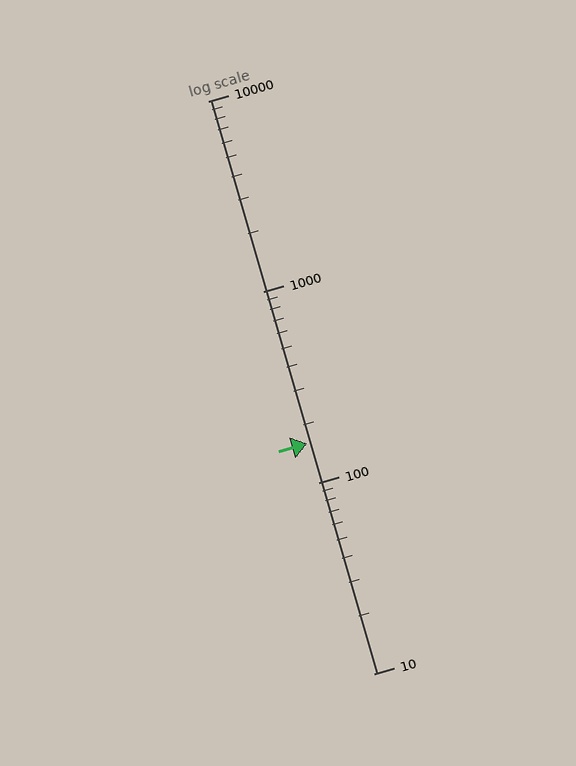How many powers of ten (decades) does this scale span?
The scale spans 3 decades, from 10 to 10000.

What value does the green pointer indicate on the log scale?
The pointer indicates approximately 160.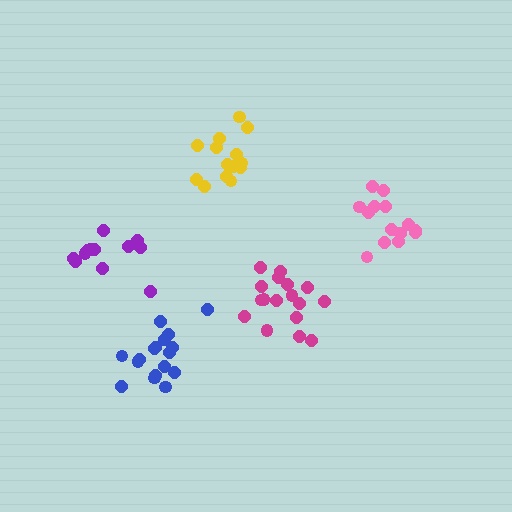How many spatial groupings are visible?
There are 5 spatial groupings.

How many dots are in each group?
Group 1: 17 dots, Group 2: 14 dots, Group 3: 12 dots, Group 4: 15 dots, Group 5: 17 dots (75 total).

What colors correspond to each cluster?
The clusters are colored: blue, pink, purple, yellow, magenta.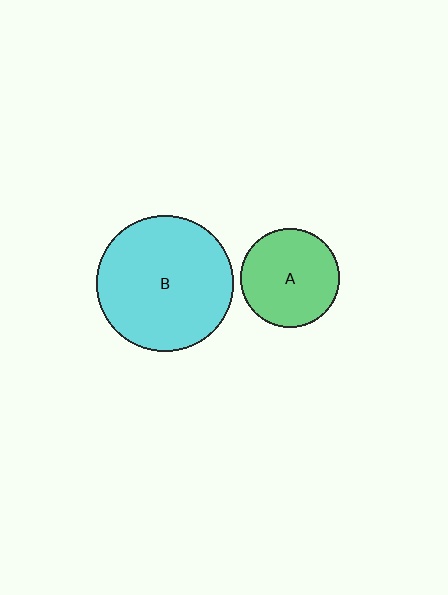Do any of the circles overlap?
No, none of the circles overlap.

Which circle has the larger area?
Circle B (cyan).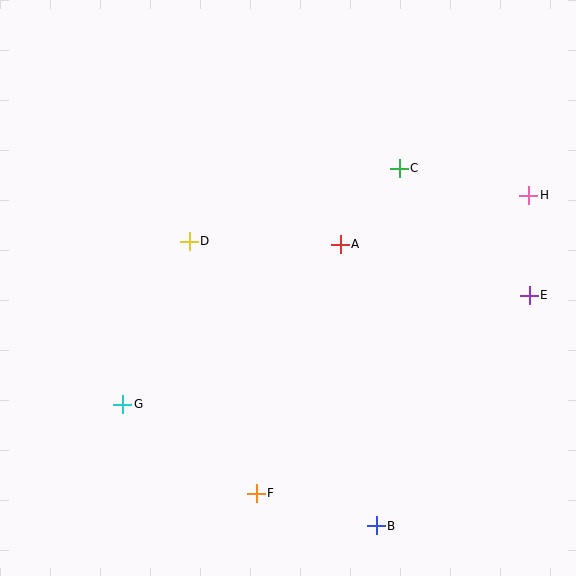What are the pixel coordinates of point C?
Point C is at (399, 168).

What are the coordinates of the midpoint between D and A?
The midpoint between D and A is at (265, 243).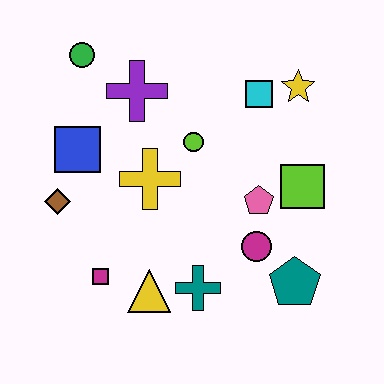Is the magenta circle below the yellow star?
Yes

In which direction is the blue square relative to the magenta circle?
The blue square is to the left of the magenta circle.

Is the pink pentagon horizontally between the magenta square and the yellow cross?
No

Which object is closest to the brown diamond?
The blue square is closest to the brown diamond.